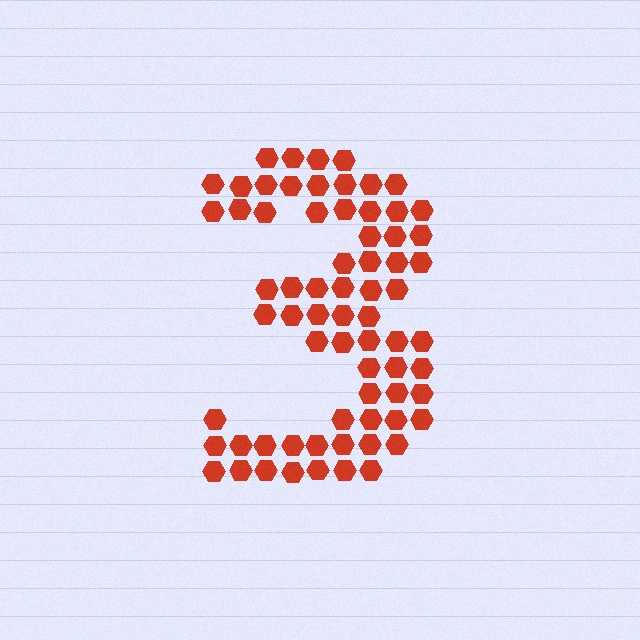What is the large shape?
The large shape is the digit 3.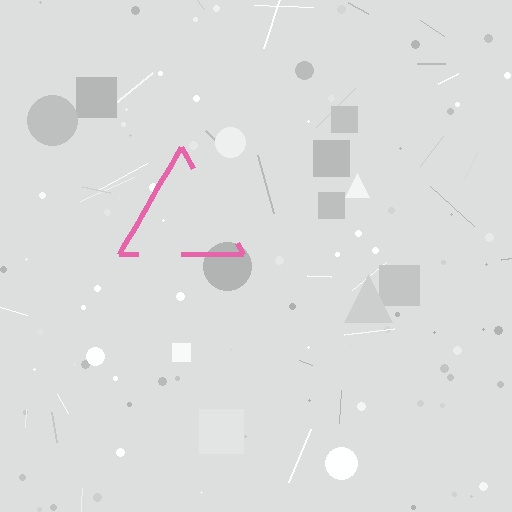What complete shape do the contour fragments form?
The contour fragments form a triangle.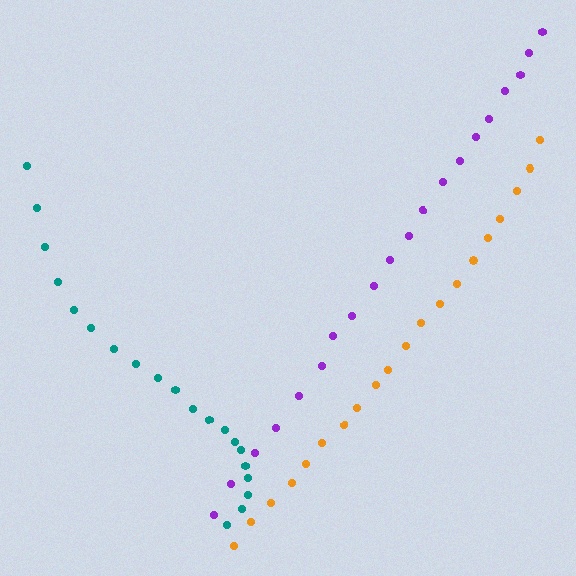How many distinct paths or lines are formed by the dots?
There are 3 distinct paths.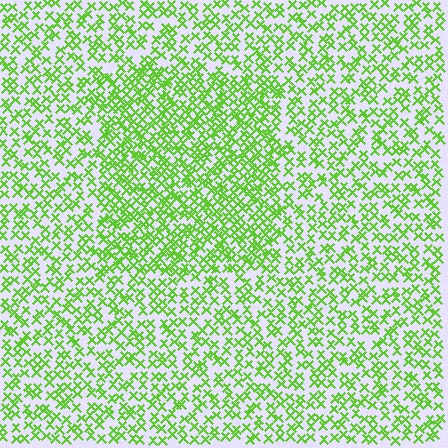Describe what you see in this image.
The image contains small lime elements arranged at two different densities. A rectangle-shaped region is visible where the elements are more densely packed than the surrounding area.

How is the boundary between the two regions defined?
The boundary is defined by a change in element density (approximately 1.7x ratio). All elements are the same color, size, and shape.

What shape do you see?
I see a rectangle.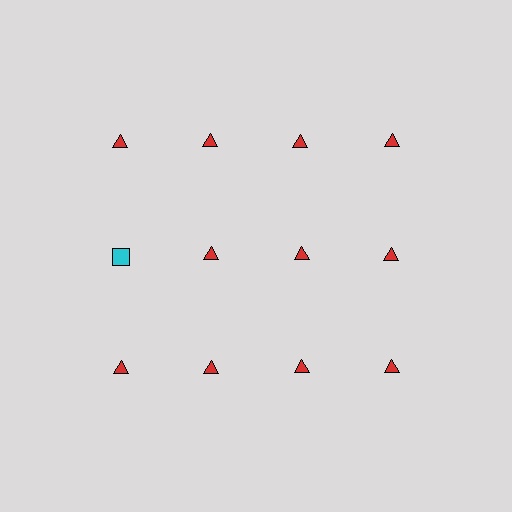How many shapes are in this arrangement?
There are 12 shapes arranged in a grid pattern.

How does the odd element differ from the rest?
It differs in both color (cyan instead of red) and shape (square instead of triangle).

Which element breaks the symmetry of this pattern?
The cyan square in the second row, leftmost column breaks the symmetry. All other shapes are red triangles.